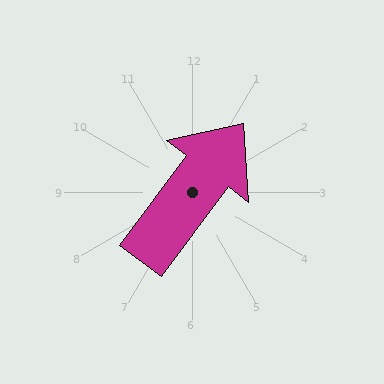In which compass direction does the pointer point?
Northeast.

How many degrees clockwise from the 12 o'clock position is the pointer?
Approximately 37 degrees.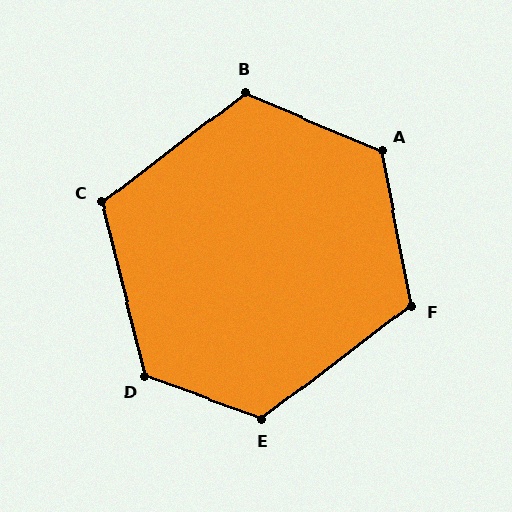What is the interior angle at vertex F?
Approximately 116 degrees (obtuse).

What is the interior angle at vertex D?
Approximately 124 degrees (obtuse).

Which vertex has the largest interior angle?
A, at approximately 124 degrees.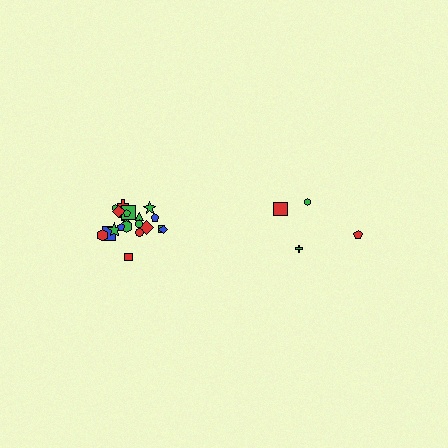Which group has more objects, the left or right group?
The left group.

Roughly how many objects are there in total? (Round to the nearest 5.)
Roughly 25 objects in total.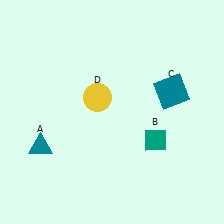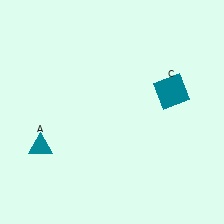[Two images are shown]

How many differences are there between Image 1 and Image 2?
There are 2 differences between the two images.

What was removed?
The teal diamond (B), the yellow circle (D) were removed in Image 2.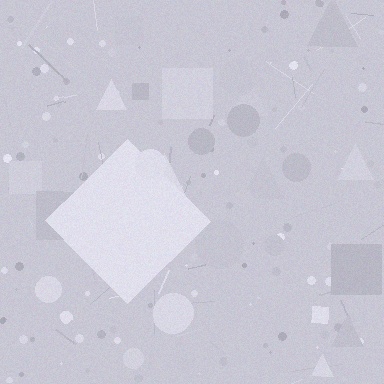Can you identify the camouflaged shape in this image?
The camouflaged shape is a diamond.